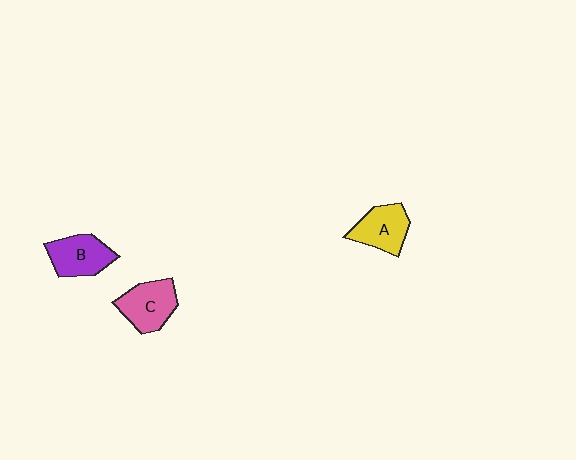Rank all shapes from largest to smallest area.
From largest to smallest: C (pink), B (purple), A (yellow).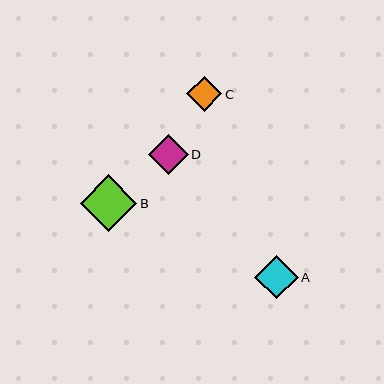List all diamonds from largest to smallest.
From largest to smallest: B, A, D, C.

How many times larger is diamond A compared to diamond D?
Diamond A is approximately 1.1 times the size of diamond D.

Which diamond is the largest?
Diamond B is the largest with a size of approximately 56 pixels.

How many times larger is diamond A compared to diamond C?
Diamond A is approximately 1.3 times the size of diamond C.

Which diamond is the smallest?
Diamond C is the smallest with a size of approximately 35 pixels.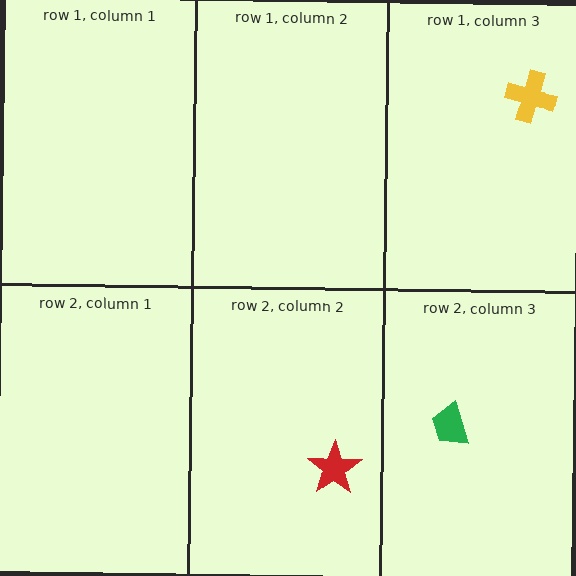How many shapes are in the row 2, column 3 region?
1.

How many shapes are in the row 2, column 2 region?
1.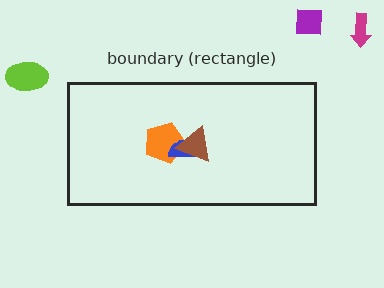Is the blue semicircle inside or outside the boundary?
Inside.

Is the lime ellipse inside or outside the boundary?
Outside.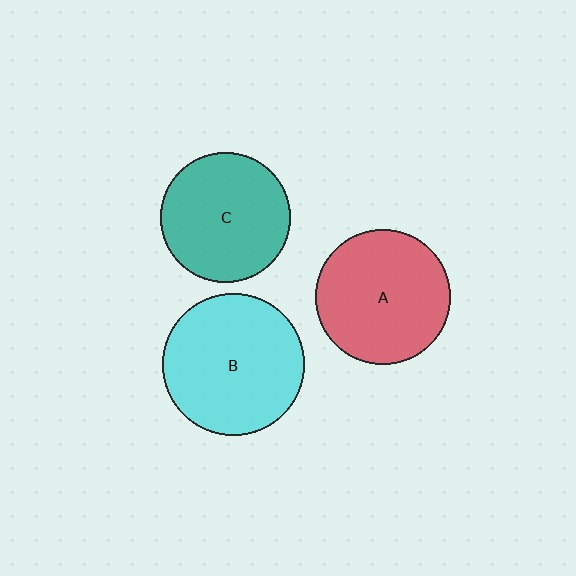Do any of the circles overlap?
No, none of the circles overlap.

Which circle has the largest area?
Circle B (cyan).